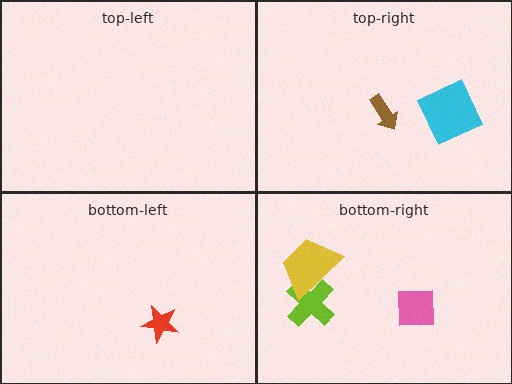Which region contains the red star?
The bottom-left region.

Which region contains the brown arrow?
The top-right region.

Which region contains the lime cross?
The bottom-right region.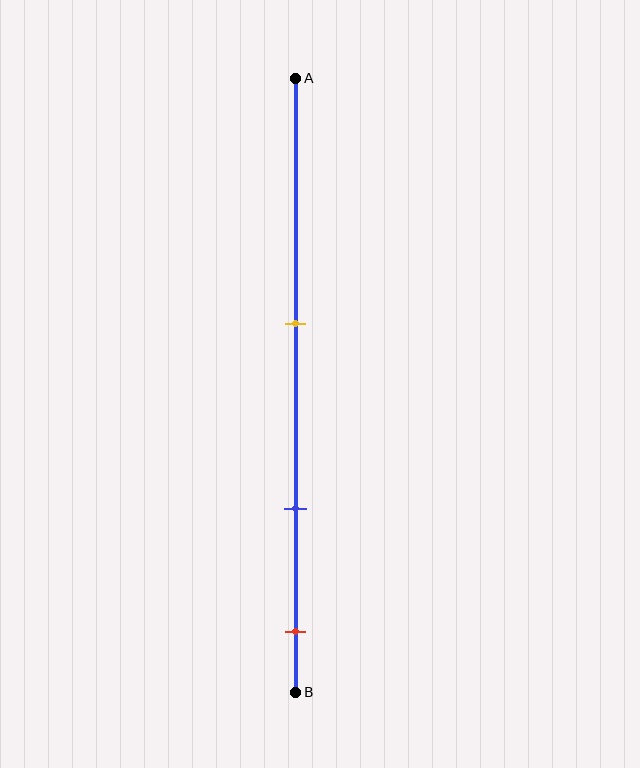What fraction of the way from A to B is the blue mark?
The blue mark is approximately 70% (0.7) of the way from A to B.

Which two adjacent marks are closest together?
The blue and red marks are the closest adjacent pair.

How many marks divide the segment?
There are 3 marks dividing the segment.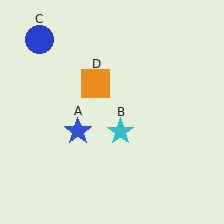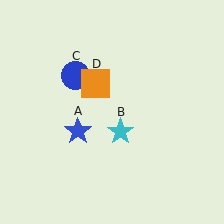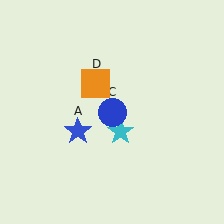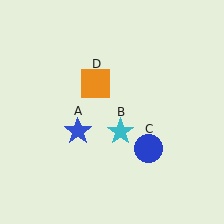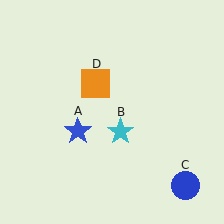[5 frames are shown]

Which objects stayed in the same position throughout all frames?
Blue star (object A) and cyan star (object B) and orange square (object D) remained stationary.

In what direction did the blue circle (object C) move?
The blue circle (object C) moved down and to the right.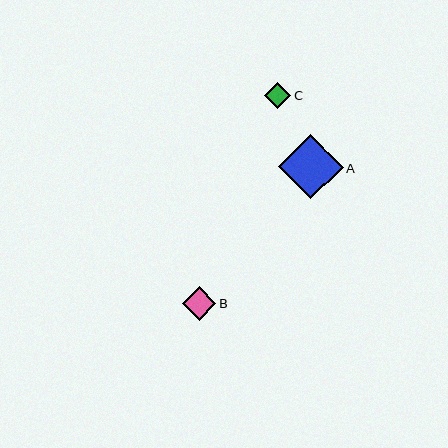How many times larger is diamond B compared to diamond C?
Diamond B is approximately 1.3 times the size of diamond C.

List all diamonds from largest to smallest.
From largest to smallest: A, B, C.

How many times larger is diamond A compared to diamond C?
Diamond A is approximately 2.5 times the size of diamond C.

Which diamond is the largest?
Diamond A is the largest with a size of approximately 65 pixels.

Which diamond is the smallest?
Diamond C is the smallest with a size of approximately 26 pixels.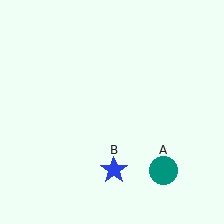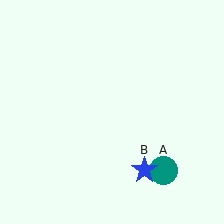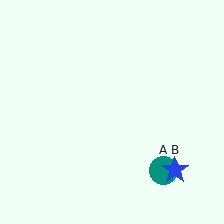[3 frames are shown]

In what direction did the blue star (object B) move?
The blue star (object B) moved right.